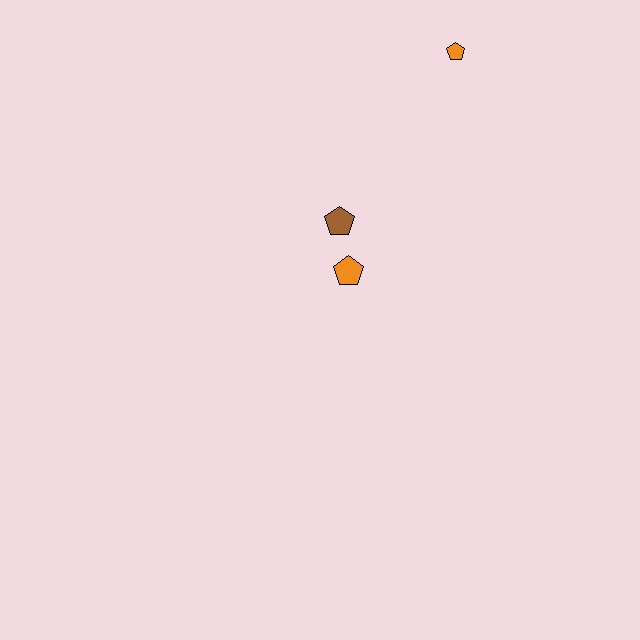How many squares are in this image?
There are no squares.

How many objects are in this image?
There are 3 objects.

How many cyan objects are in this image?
There are no cyan objects.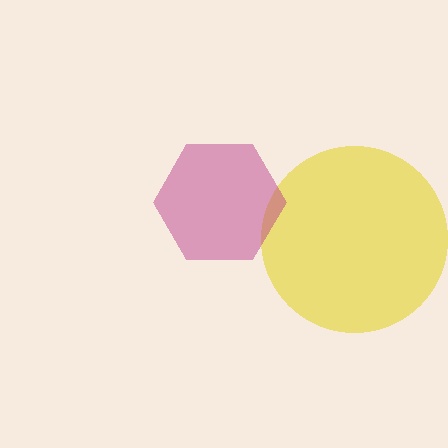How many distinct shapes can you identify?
There are 2 distinct shapes: a yellow circle, a magenta hexagon.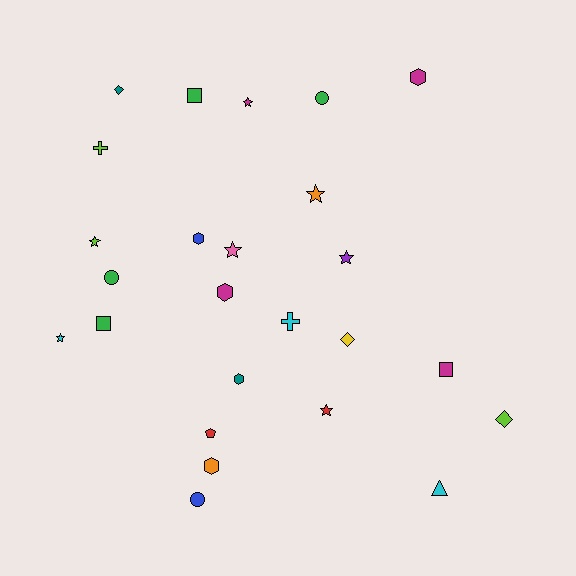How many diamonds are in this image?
There are 3 diamonds.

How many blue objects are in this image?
There are 2 blue objects.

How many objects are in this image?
There are 25 objects.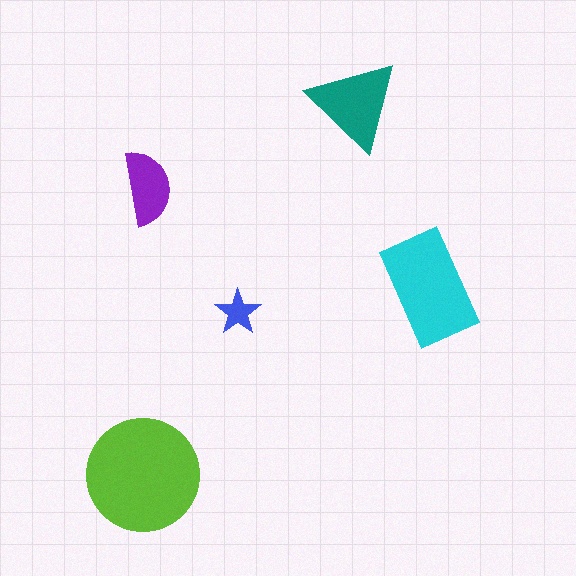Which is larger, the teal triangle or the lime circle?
The lime circle.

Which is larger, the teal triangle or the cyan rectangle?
The cyan rectangle.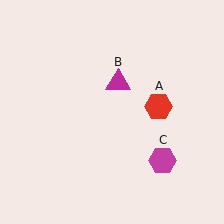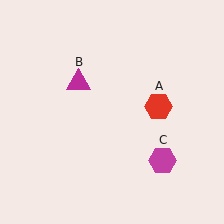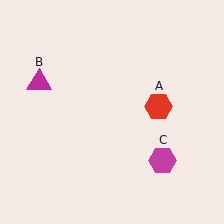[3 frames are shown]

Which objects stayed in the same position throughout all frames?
Red hexagon (object A) and magenta hexagon (object C) remained stationary.